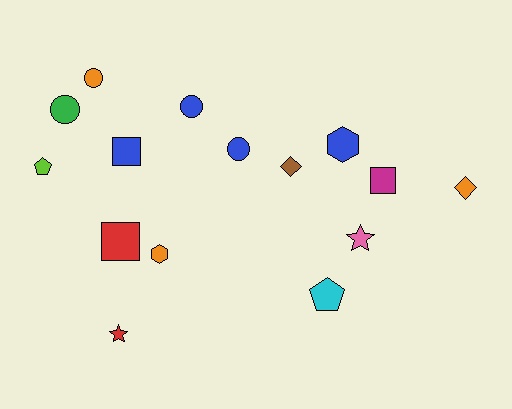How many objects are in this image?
There are 15 objects.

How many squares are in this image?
There are 3 squares.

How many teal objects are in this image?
There are no teal objects.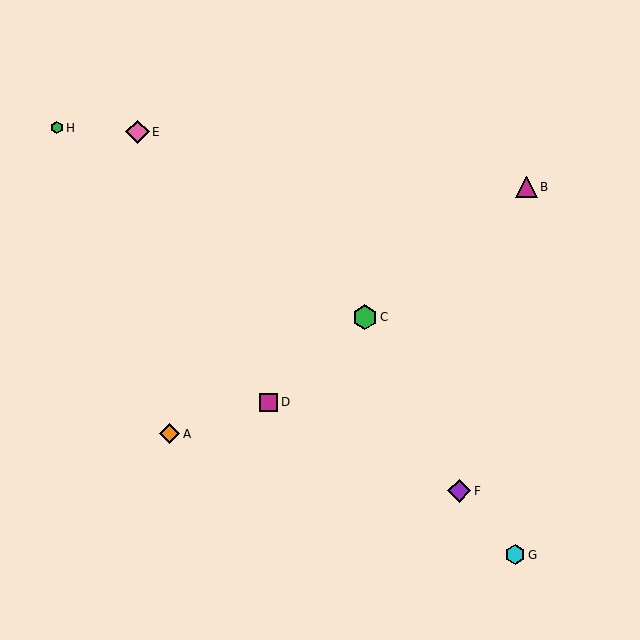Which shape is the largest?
The green hexagon (labeled C) is the largest.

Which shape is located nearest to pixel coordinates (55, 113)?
The green hexagon (labeled H) at (57, 128) is nearest to that location.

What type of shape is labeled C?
Shape C is a green hexagon.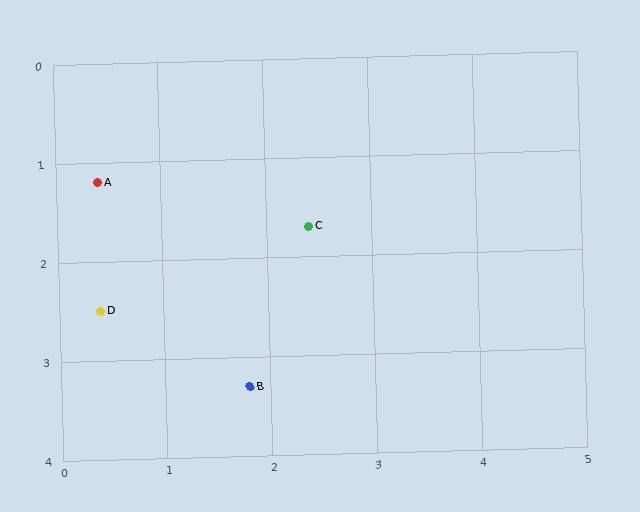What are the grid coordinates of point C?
Point C is at approximately (2.4, 1.7).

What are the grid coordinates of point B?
Point B is at approximately (1.8, 3.3).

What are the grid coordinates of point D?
Point D is at approximately (0.4, 2.5).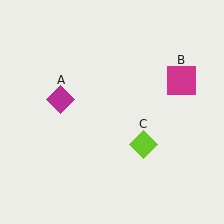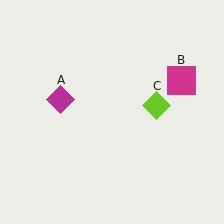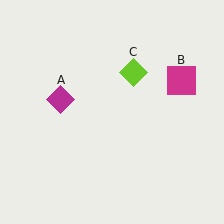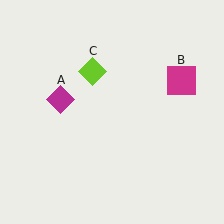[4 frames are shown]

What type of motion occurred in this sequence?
The lime diamond (object C) rotated counterclockwise around the center of the scene.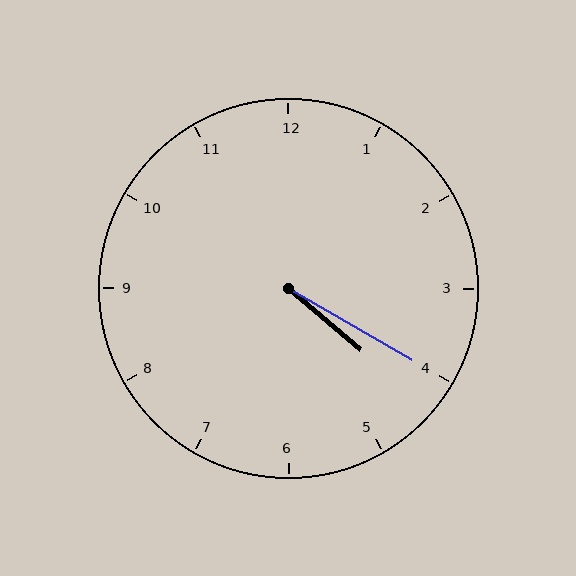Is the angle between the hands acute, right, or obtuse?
It is acute.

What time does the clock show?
4:20.